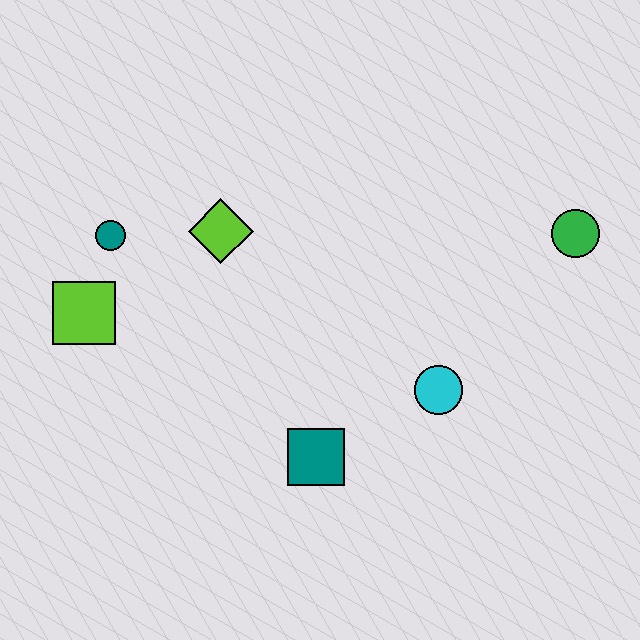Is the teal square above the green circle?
No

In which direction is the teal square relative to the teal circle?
The teal square is below the teal circle.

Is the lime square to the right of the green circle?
No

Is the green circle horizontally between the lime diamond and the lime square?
No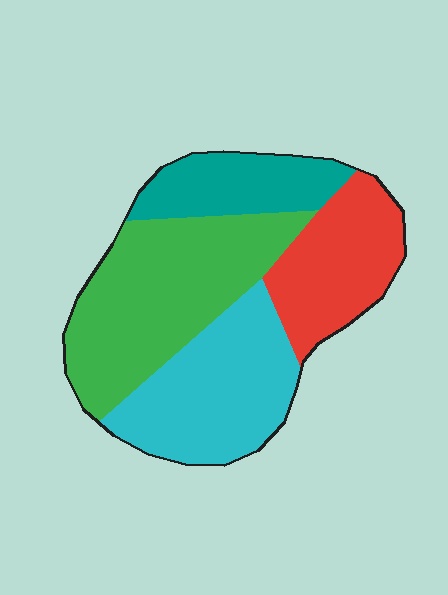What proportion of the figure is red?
Red takes up about one fifth (1/5) of the figure.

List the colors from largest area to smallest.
From largest to smallest: green, cyan, red, teal.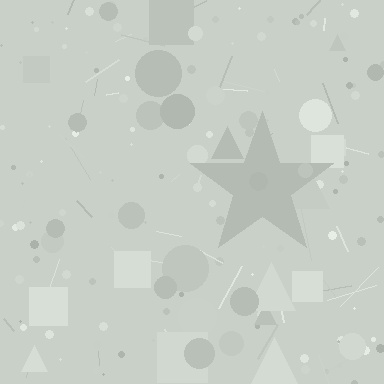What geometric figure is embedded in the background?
A star is embedded in the background.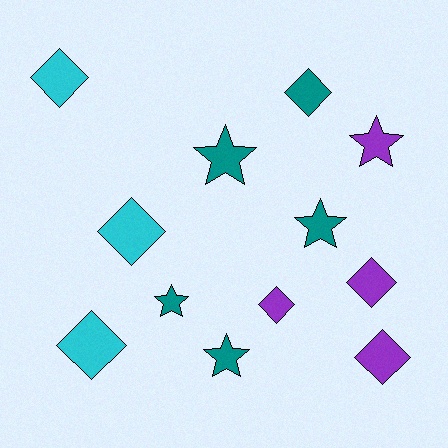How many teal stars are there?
There are 4 teal stars.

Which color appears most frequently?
Teal, with 5 objects.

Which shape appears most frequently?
Diamond, with 7 objects.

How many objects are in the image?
There are 12 objects.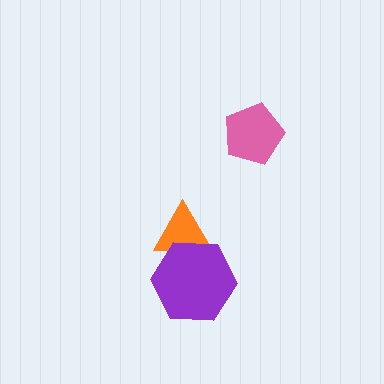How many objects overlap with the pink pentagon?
0 objects overlap with the pink pentagon.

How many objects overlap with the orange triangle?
1 object overlaps with the orange triangle.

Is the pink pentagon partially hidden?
No, no other shape covers it.